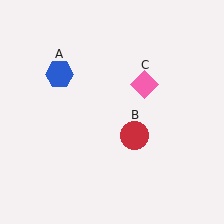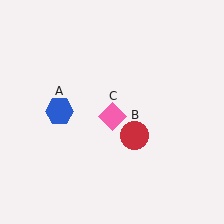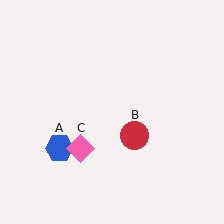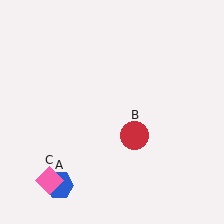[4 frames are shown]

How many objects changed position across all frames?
2 objects changed position: blue hexagon (object A), pink diamond (object C).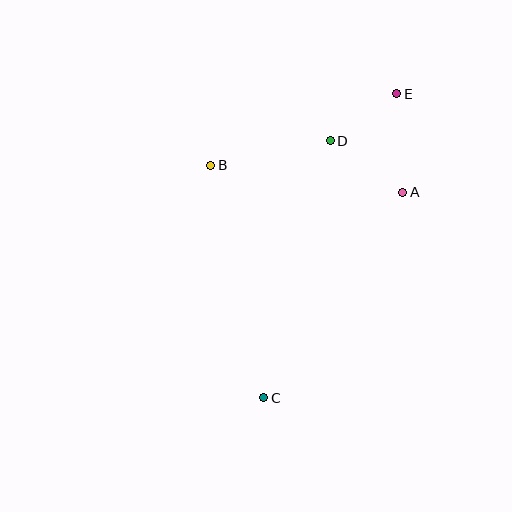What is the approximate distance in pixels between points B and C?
The distance between B and C is approximately 238 pixels.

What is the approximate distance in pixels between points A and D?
The distance between A and D is approximately 89 pixels.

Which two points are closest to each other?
Points D and E are closest to each other.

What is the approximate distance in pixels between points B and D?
The distance between B and D is approximately 122 pixels.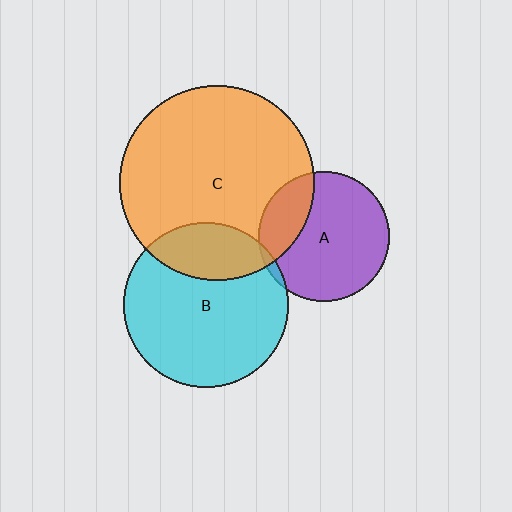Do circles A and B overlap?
Yes.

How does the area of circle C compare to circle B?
Approximately 1.4 times.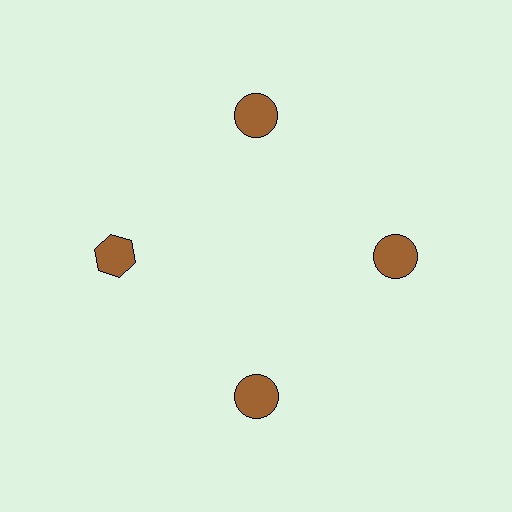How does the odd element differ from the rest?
It has a different shape: hexagon instead of circle.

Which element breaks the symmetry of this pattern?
The brown hexagon at roughly the 9 o'clock position breaks the symmetry. All other shapes are brown circles.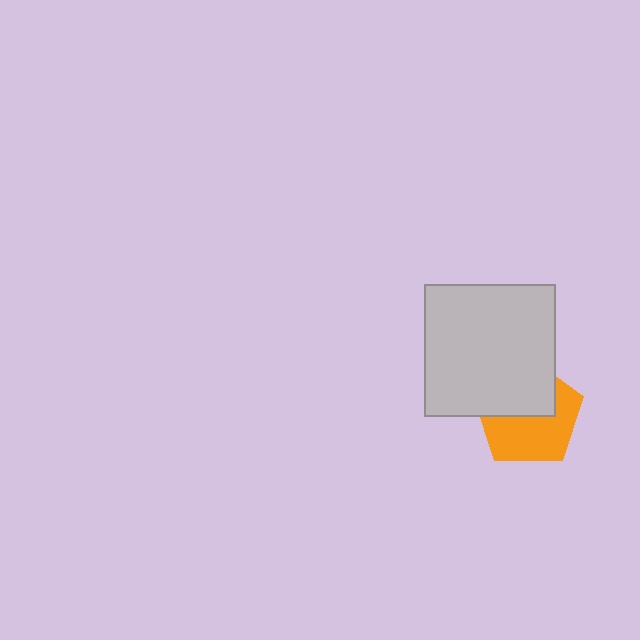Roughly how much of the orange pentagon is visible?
About half of it is visible (roughly 55%).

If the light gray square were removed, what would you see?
You would see the complete orange pentagon.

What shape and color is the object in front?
The object in front is a light gray square.